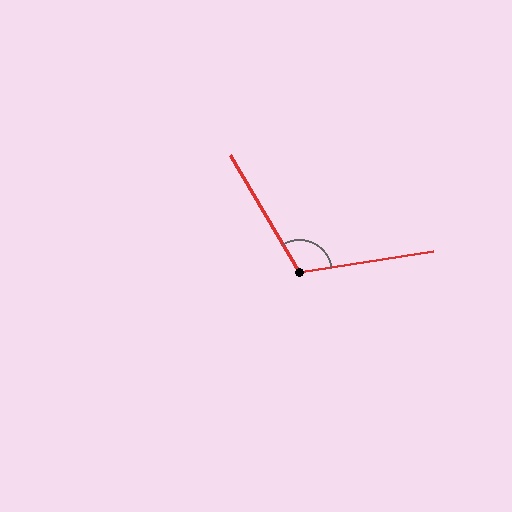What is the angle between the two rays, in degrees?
Approximately 112 degrees.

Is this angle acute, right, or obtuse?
It is obtuse.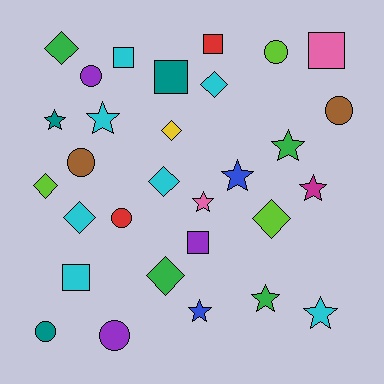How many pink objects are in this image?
There are 2 pink objects.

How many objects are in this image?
There are 30 objects.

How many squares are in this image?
There are 6 squares.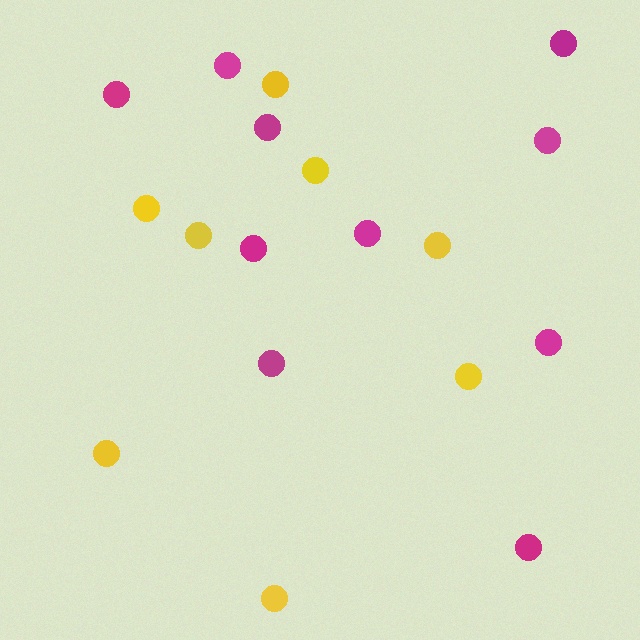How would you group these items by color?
There are 2 groups: one group of magenta circles (10) and one group of yellow circles (8).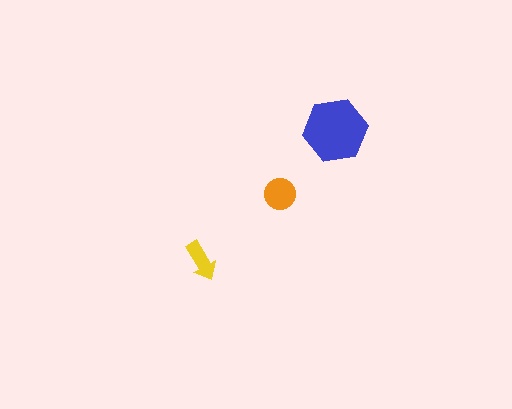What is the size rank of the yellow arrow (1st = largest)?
3rd.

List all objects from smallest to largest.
The yellow arrow, the orange circle, the blue hexagon.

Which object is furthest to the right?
The blue hexagon is rightmost.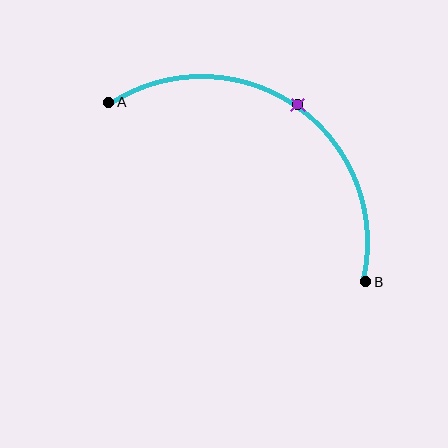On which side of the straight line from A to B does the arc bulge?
The arc bulges above and to the right of the straight line connecting A and B.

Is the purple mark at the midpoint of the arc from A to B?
Yes. The purple mark lies on the arc at equal arc-length from both A and B — it is the arc midpoint.